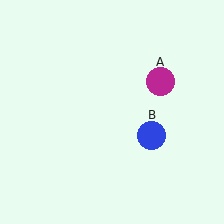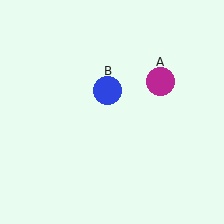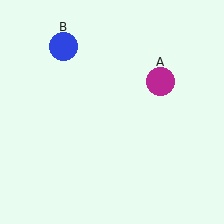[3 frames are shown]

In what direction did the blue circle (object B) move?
The blue circle (object B) moved up and to the left.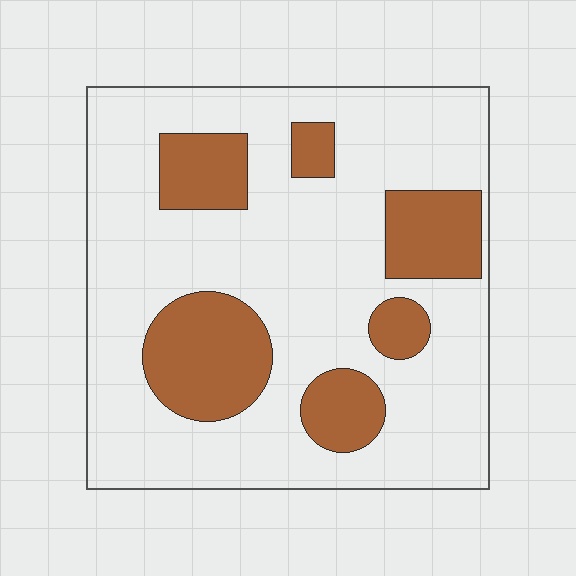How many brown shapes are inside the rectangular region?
6.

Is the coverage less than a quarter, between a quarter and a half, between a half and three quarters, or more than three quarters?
Less than a quarter.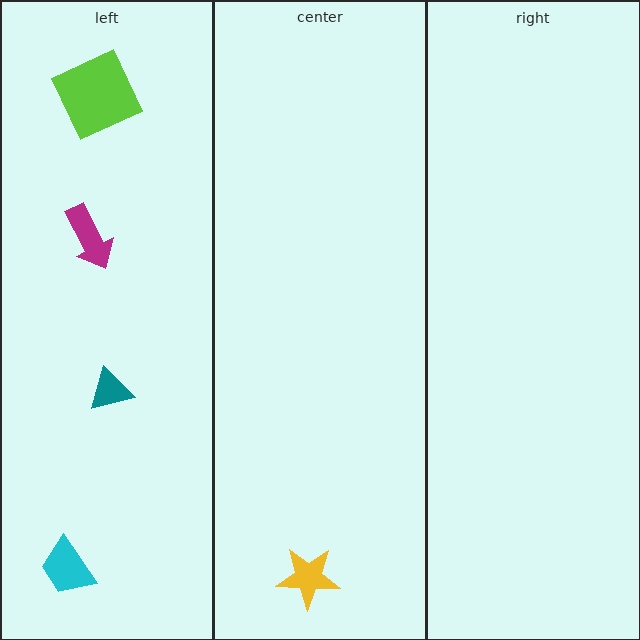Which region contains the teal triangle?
The left region.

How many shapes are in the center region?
1.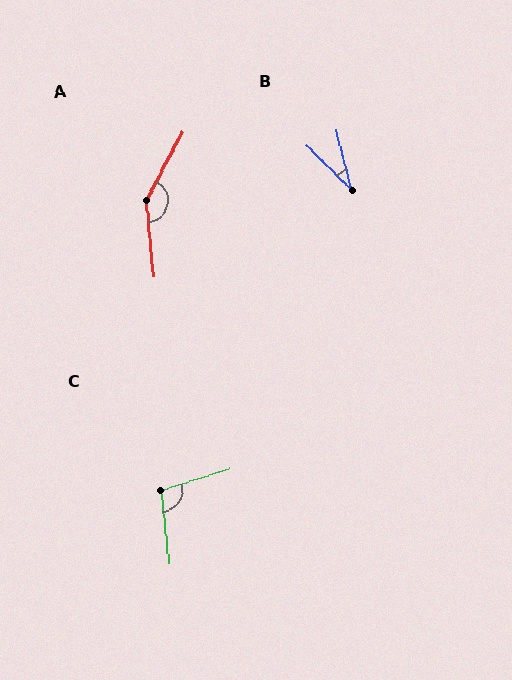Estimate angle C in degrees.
Approximately 102 degrees.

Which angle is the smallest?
B, at approximately 30 degrees.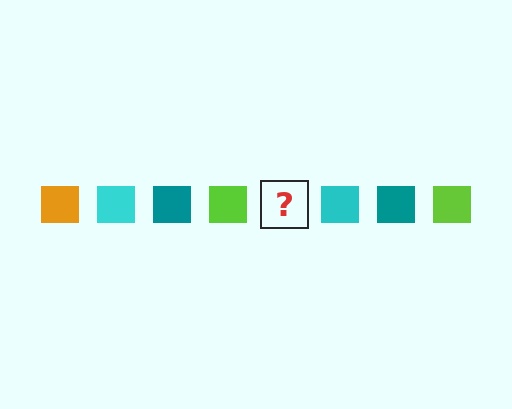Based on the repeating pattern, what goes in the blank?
The blank should be an orange square.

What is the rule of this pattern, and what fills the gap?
The rule is that the pattern cycles through orange, cyan, teal, lime squares. The gap should be filled with an orange square.